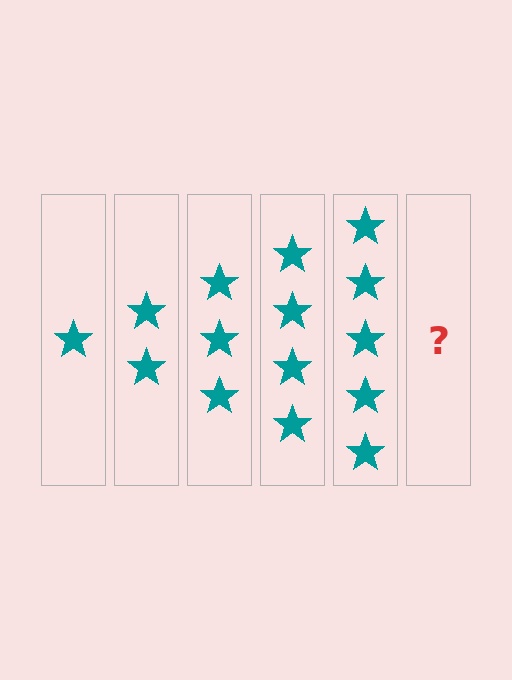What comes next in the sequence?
The next element should be 6 stars.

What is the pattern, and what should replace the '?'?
The pattern is that each step adds one more star. The '?' should be 6 stars.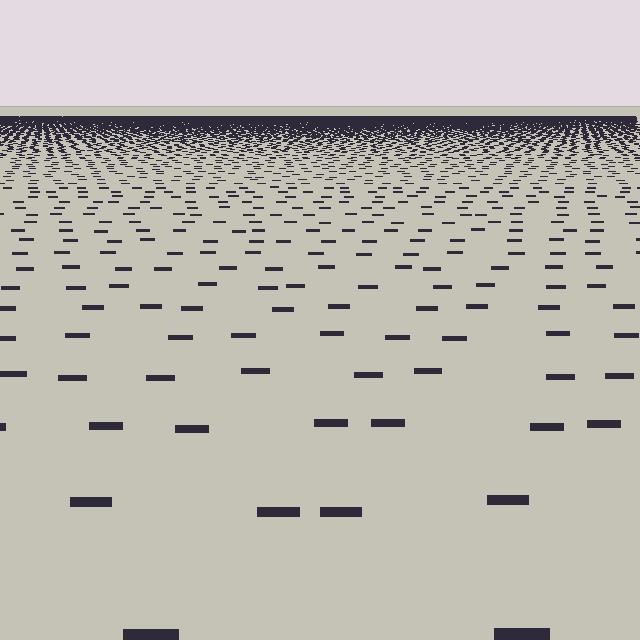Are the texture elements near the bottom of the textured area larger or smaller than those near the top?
Larger. Near the bottom, elements are closer to the viewer and appear at a bigger on-screen size.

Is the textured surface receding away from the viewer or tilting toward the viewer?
The surface is receding away from the viewer. Texture elements get smaller and denser toward the top.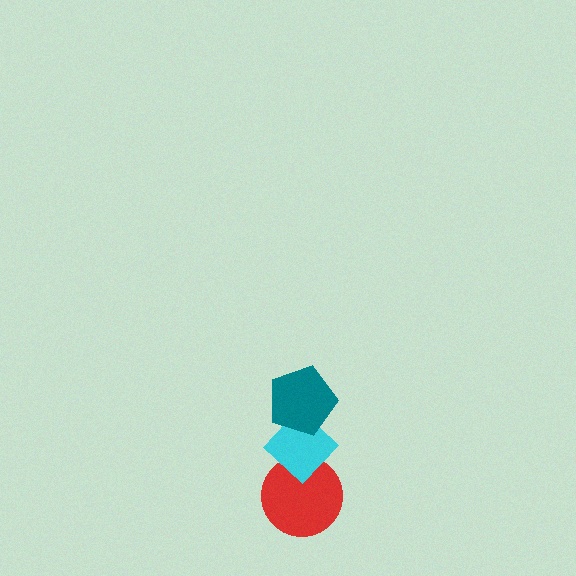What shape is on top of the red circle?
The cyan diamond is on top of the red circle.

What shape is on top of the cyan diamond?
The teal pentagon is on top of the cyan diamond.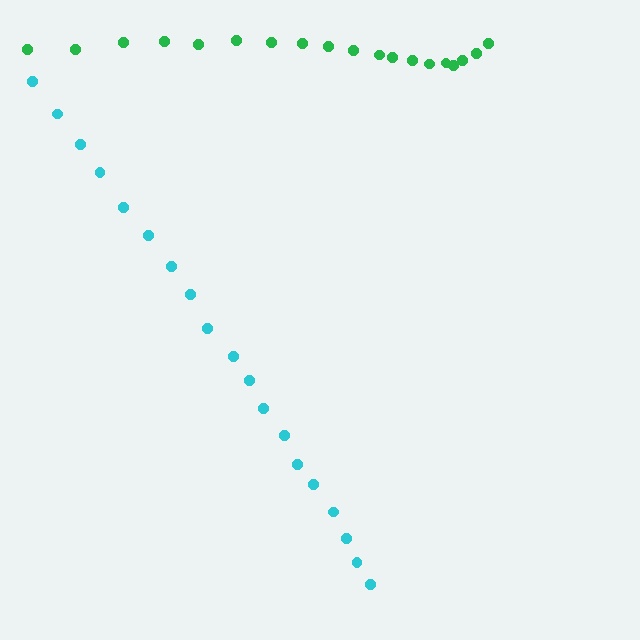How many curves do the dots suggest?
There are 2 distinct paths.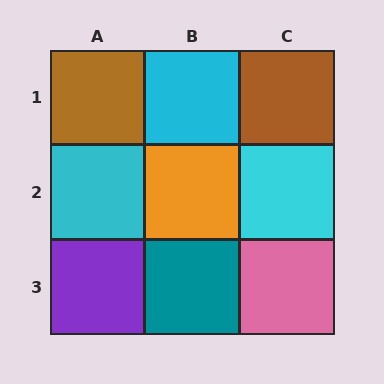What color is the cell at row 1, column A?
Brown.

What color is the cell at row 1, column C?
Brown.